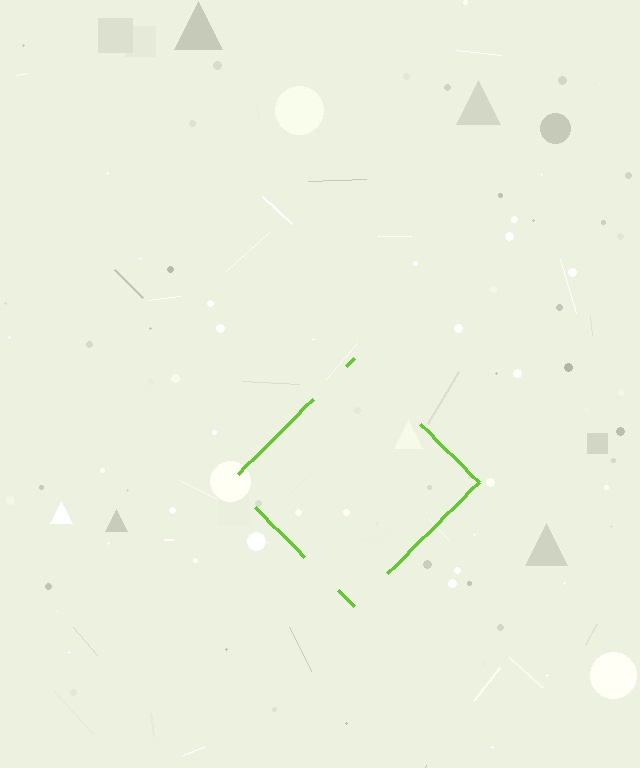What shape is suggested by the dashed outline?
The dashed outline suggests a diamond.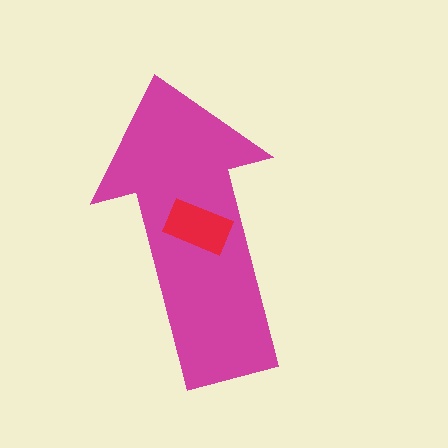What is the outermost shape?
The magenta arrow.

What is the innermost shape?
The red rectangle.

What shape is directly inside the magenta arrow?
The red rectangle.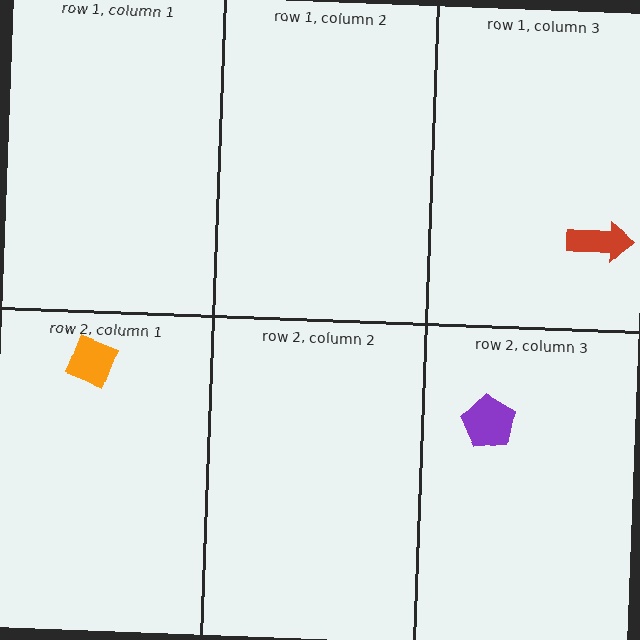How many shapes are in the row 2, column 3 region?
1.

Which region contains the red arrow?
The row 1, column 3 region.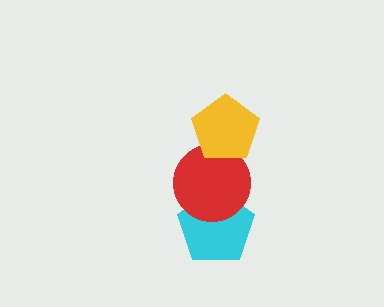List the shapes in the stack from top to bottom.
From top to bottom: the yellow pentagon, the red circle, the cyan pentagon.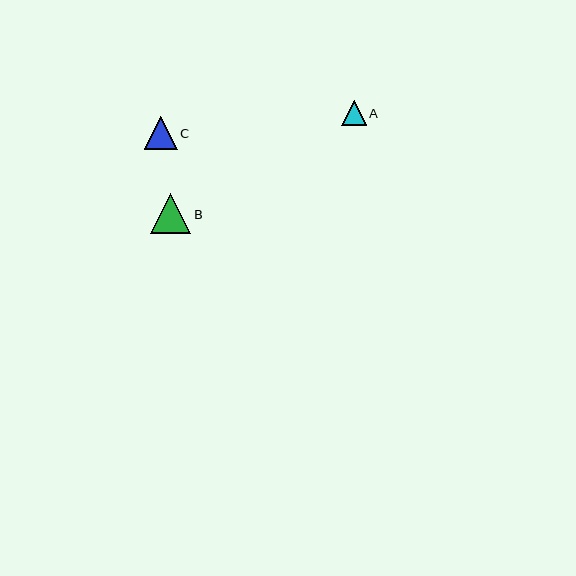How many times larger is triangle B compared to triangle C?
Triangle B is approximately 1.2 times the size of triangle C.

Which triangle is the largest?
Triangle B is the largest with a size of approximately 40 pixels.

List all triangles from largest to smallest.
From largest to smallest: B, C, A.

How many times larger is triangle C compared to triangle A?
Triangle C is approximately 1.4 times the size of triangle A.